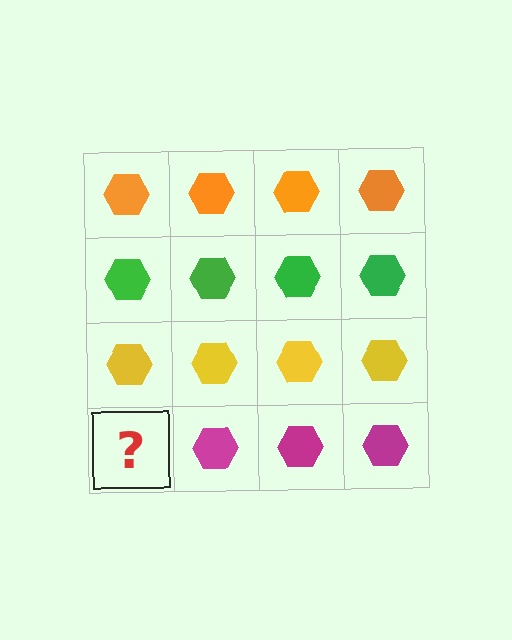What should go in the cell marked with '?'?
The missing cell should contain a magenta hexagon.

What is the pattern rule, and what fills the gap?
The rule is that each row has a consistent color. The gap should be filled with a magenta hexagon.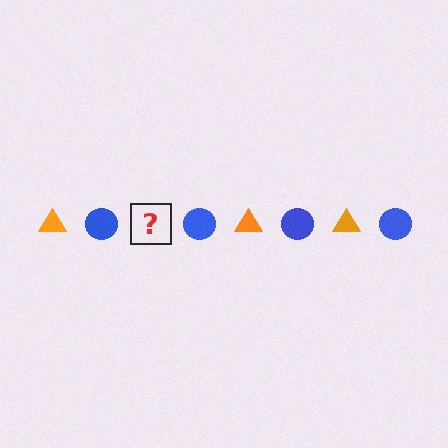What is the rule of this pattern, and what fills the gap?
The rule is that the pattern alternates between orange triangle and blue circle. The gap should be filled with an orange triangle.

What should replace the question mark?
The question mark should be replaced with an orange triangle.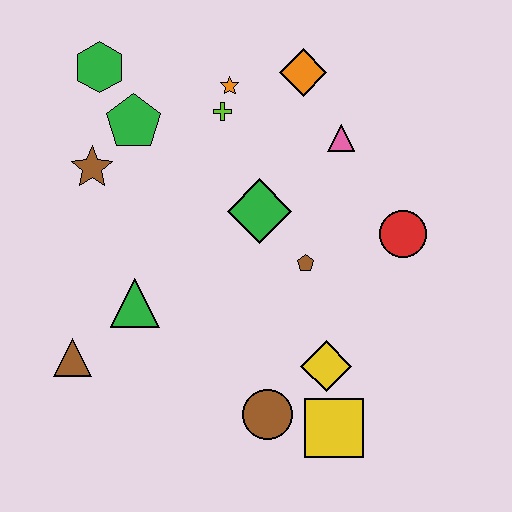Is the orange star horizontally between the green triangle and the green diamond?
Yes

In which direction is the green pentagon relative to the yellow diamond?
The green pentagon is above the yellow diamond.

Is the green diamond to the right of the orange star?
Yes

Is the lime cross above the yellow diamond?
Yes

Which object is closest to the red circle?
The brown pentagon is closest to the red circle.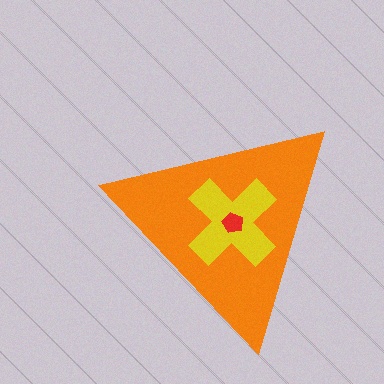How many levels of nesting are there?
3.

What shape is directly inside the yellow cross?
The red pentagon.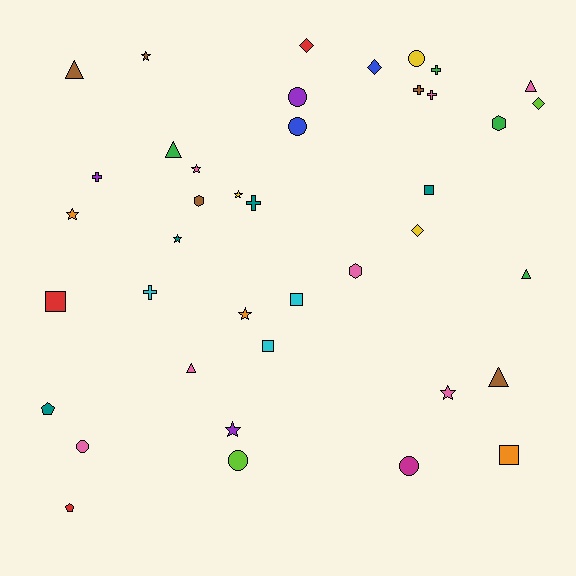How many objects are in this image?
There are 40 objects.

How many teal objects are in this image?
There are 4 teal objects.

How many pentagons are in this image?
There are 2 pentagons.